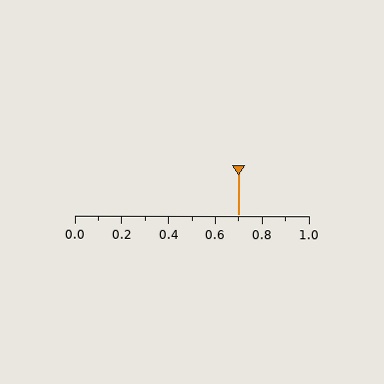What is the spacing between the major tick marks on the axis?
The major ticks are spaced 0.2 apart.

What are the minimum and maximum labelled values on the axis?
The axis runs from 0.0 to 1.0.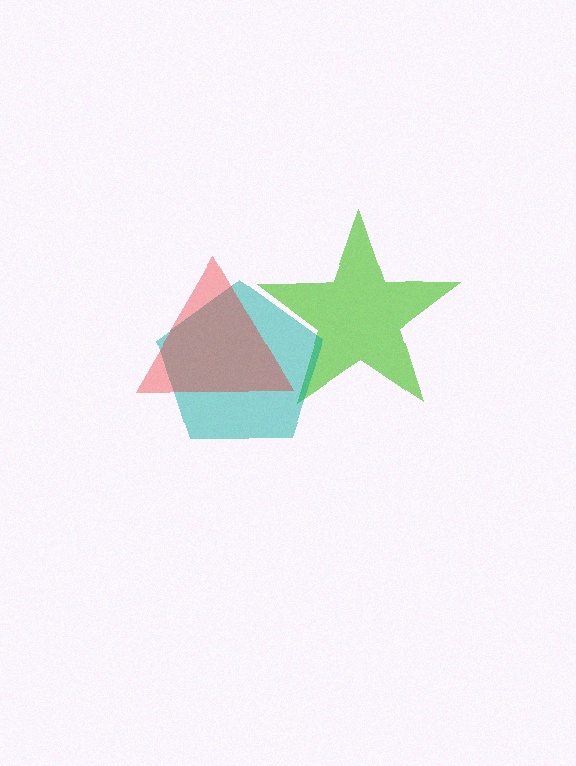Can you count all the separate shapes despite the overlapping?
Yes, there are 3 separate shapes.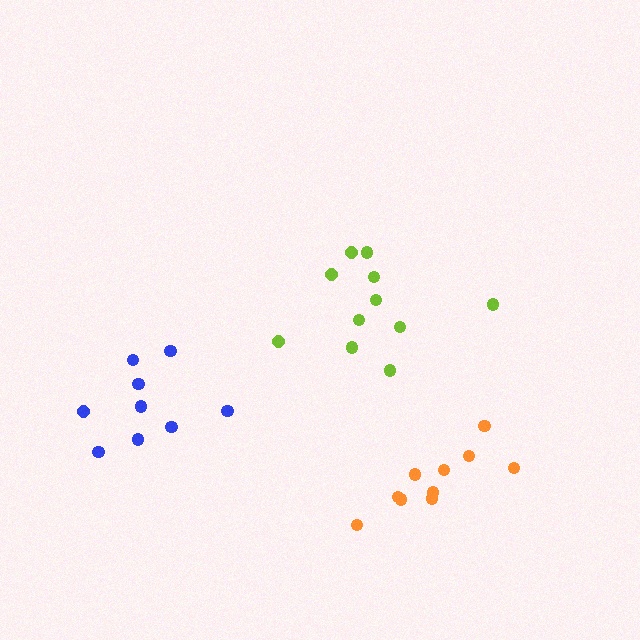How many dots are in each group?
Group 1: 11 dots, Group 2: 9 dots, Group 3: 10 dots (30 total).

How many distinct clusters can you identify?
There are 3 distinct clusters.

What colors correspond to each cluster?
The clusters are colored: lime, blue, orange.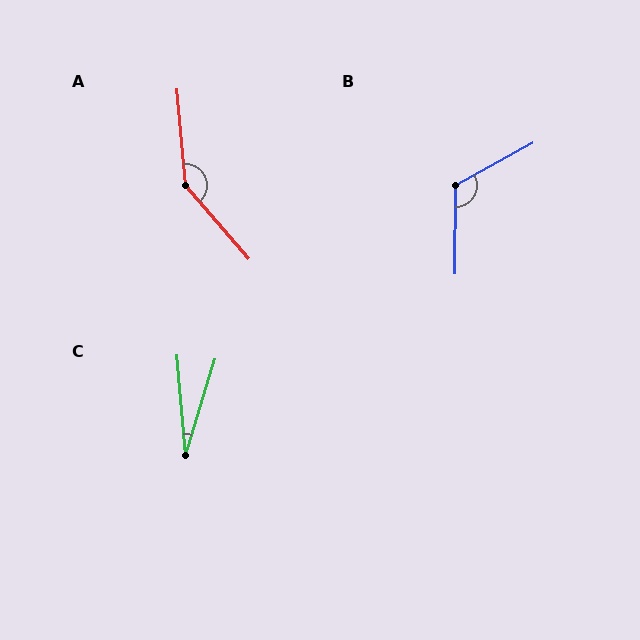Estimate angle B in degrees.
Approximately 119 degrees.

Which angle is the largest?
A, at approximately 144 degrees.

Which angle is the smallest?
C, at approximately 22 degrees.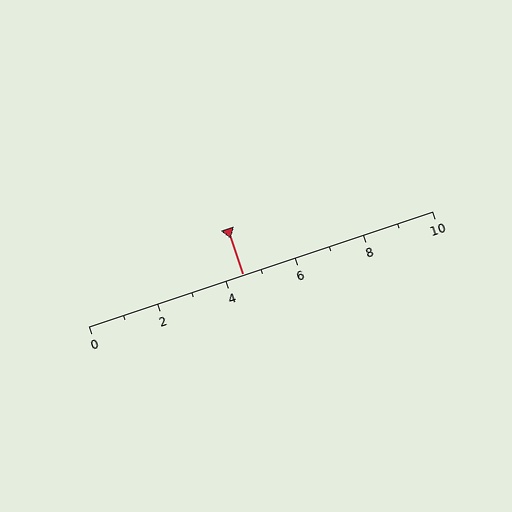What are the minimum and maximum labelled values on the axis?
The axis runs from 0 to 10.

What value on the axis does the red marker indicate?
The marker indicates approximately 4.5.